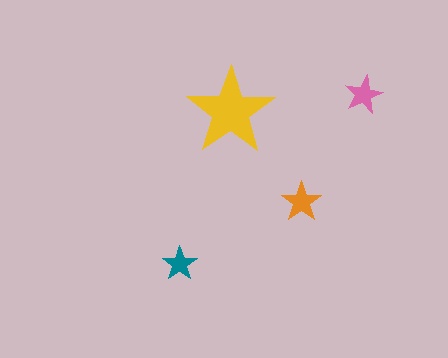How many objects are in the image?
There are 4 objects in the image.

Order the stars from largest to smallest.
the yellow one, the orange one, the pink one, the teal one.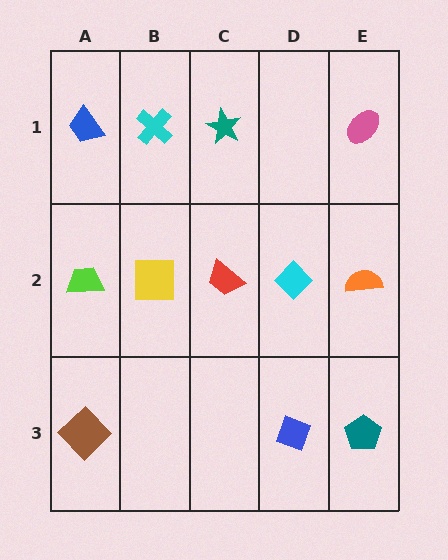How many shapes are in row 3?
3 shapes.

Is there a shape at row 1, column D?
No, that cell is empty.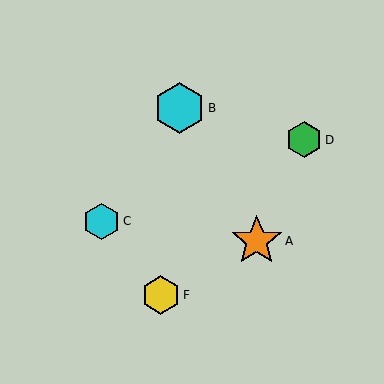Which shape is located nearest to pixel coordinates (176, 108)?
The cyan hexagon (labeled B) at (180, 108) is nearest to that location.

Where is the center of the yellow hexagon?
The center of the yellow hexagon is at (161, 295).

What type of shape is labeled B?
Shape B is a cyan hexagon.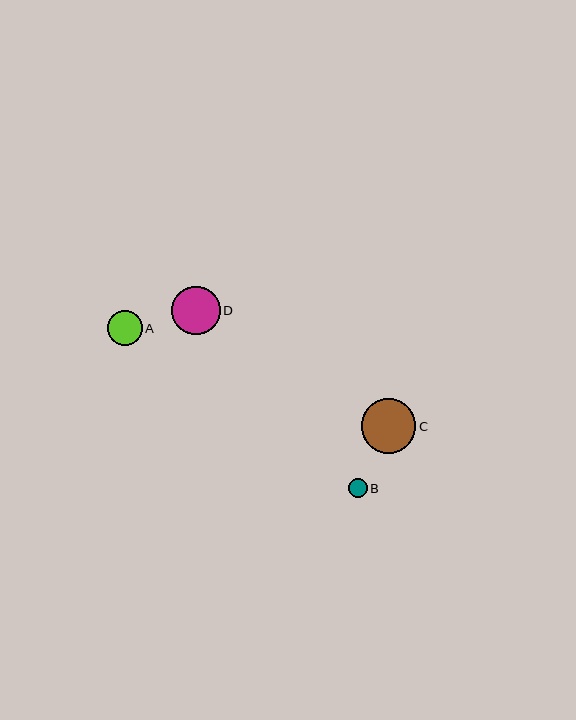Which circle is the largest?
Circle C is the largest with a size of approximately 55 pixels.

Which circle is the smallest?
Circle B is the smallest with a size of approximately 19 pixels.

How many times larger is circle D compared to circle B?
Circle D is approximately 2.6 times the size of circle B.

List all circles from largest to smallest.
From largest to smallest: C, D, A, B.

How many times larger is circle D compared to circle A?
Circle D is approximately 1.4 times the size of circle A.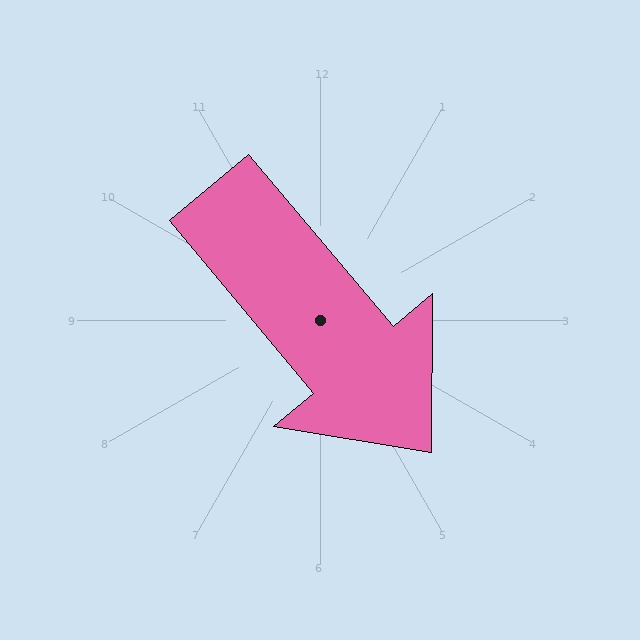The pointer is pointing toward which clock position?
Roughly 5 o'clock.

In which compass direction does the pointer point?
Southeast.